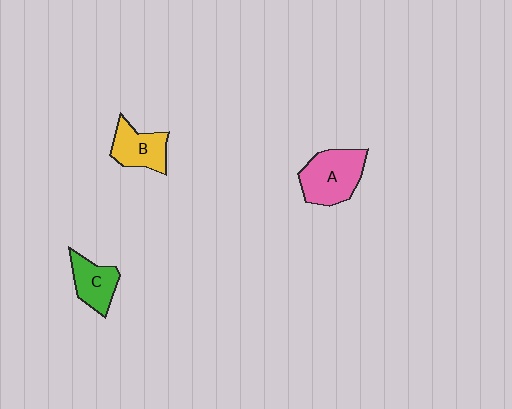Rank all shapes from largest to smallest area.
From largest to smallest: A (pink), B (yellow), C (green).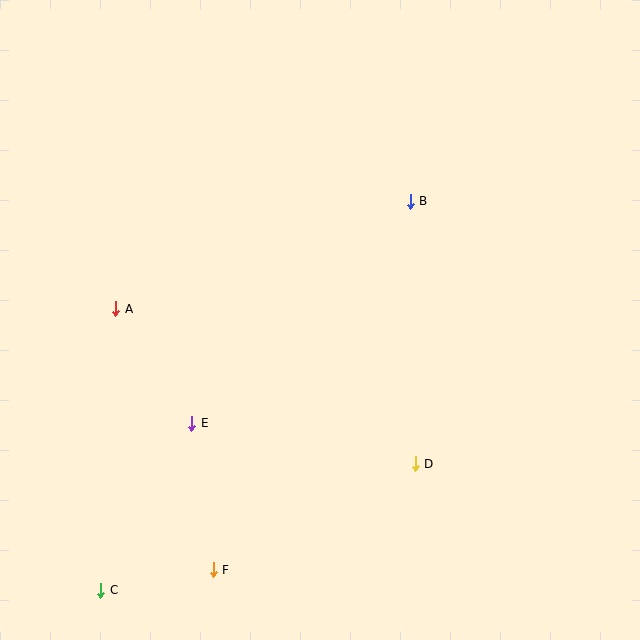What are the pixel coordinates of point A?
Point A is at (116, 309).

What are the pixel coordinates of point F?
Point F is at (213, 570).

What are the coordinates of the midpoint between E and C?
The midpoint between E and C is at (146, 507).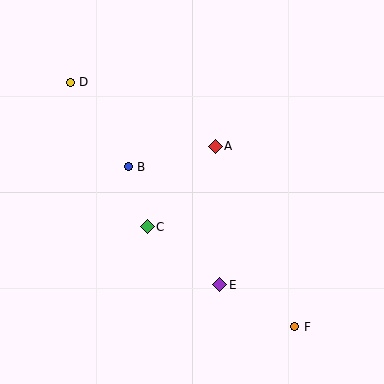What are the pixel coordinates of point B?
Point B is at (128, 167).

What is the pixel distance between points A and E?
The distance between A and E is 138 pixels.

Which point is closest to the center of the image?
Point A at (215, 146) is closest to the center.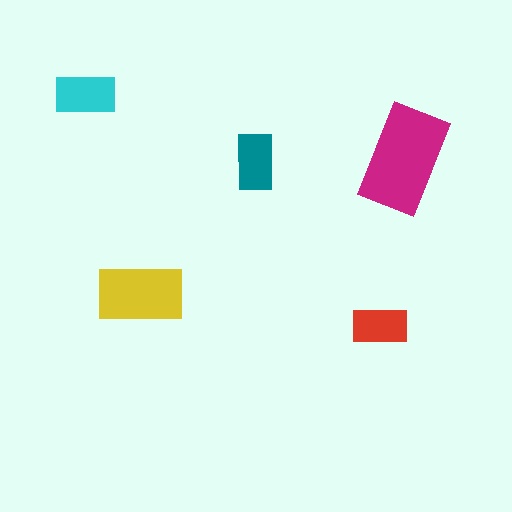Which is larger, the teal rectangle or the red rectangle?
The teal one.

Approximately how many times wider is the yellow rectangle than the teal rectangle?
About 1.5 times wider.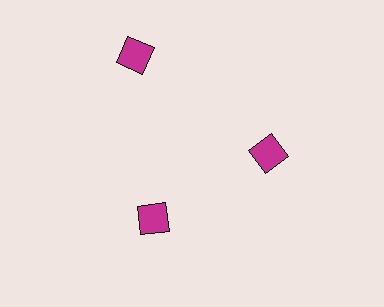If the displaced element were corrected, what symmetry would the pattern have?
It would have 3-fold rotational symmetry — the pattern would map onto itself every 120 degrees.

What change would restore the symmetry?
The symmetry would be restored by moving it inward, back onto the ring so that all 3 diamonds sit at equal angles and equal distance from the center.